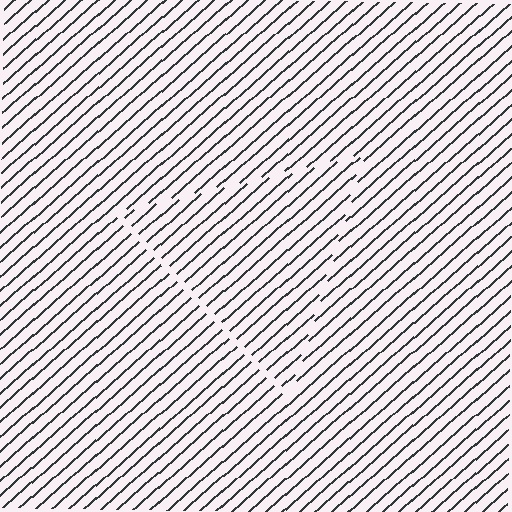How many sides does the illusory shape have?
3 sides — the line-ends trace a triangle.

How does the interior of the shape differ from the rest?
The interior of the shape contains the same grating, shifted by half a period — the contour is defined by the phase discontinuity where line-ends from the inner and outer gratings abut.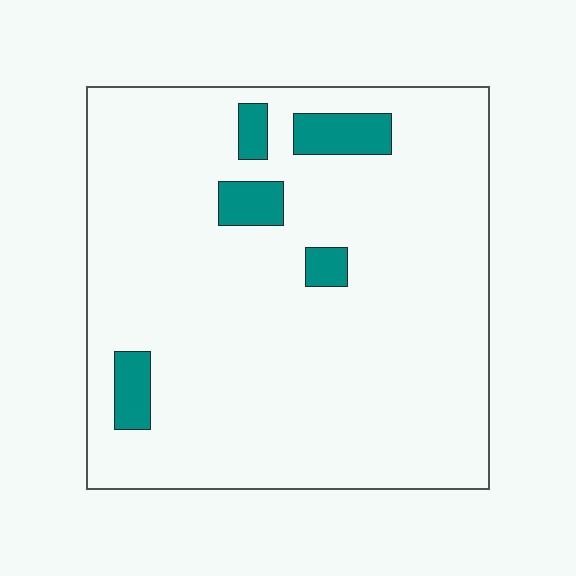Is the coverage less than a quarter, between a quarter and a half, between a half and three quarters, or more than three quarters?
Less than a quarter.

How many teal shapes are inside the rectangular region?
5.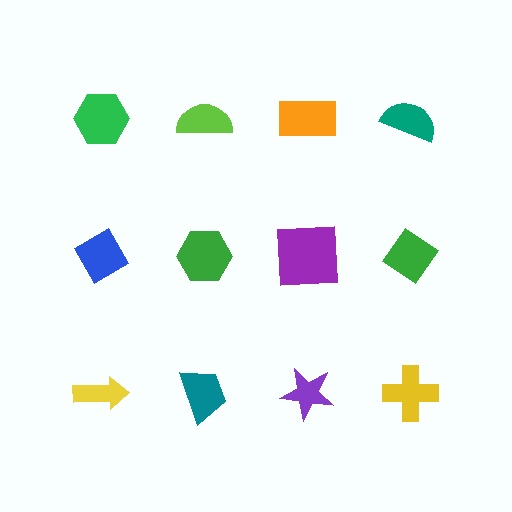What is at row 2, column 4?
A green diamond.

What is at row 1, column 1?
A green hexagon.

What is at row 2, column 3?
A purple square.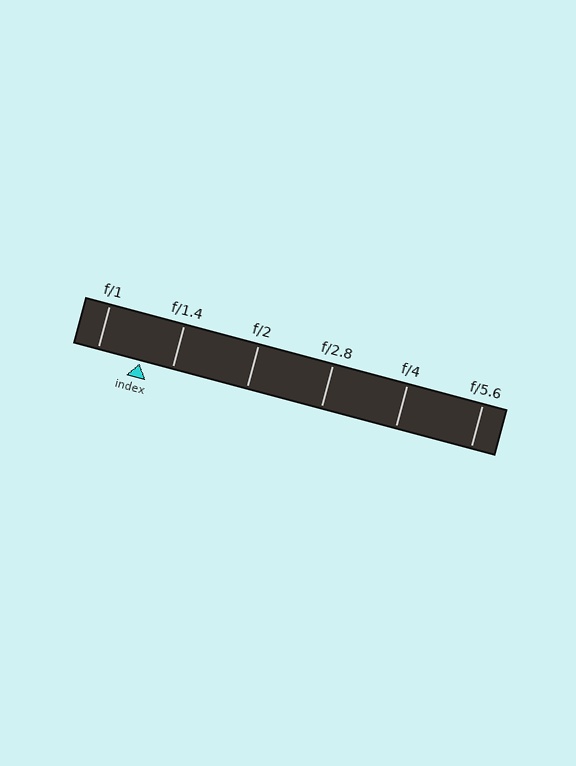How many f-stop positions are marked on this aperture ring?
There are 6 f-stop positions marked.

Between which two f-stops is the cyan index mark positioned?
The index mark is between f/1 and f/1.4.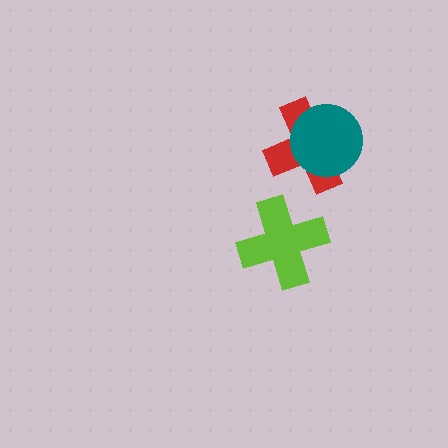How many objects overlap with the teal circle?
1 object overlaps with the teal circle.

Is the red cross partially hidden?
Yes, it is partially covered by another shape.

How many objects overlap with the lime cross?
0 objects overlap with the lime cross.